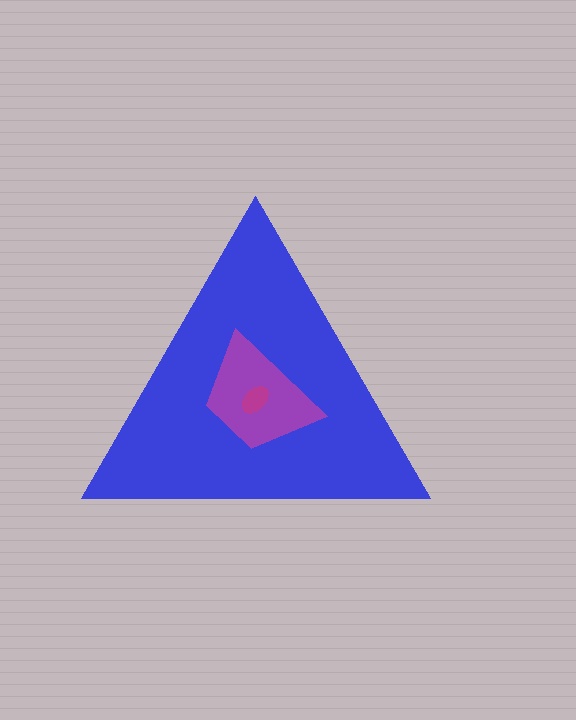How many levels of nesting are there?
3.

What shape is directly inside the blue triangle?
The purple trapezoid.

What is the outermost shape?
The blue triangle.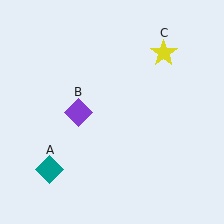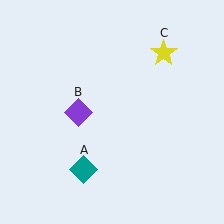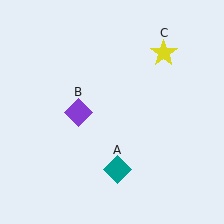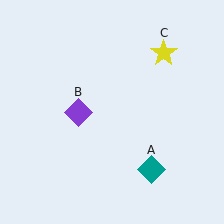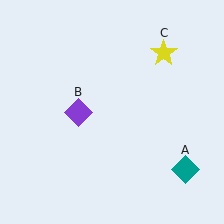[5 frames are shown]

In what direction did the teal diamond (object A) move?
The teal diamond (object A) moved right.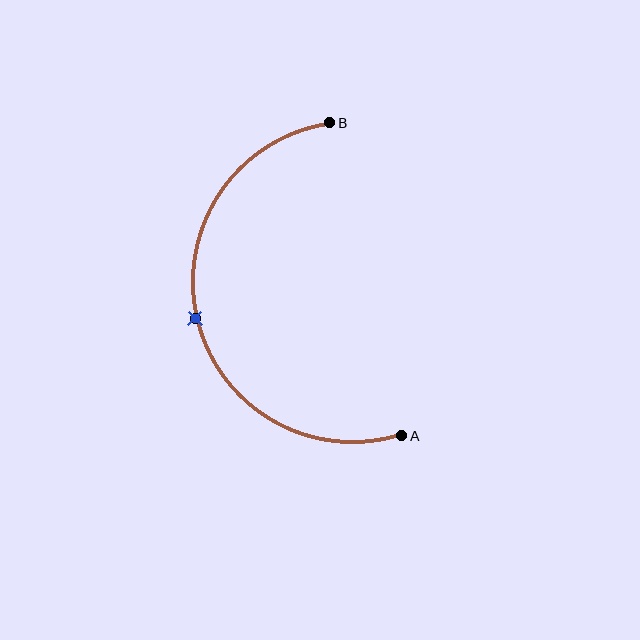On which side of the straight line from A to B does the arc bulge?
The arc bulges to the left of the straight line connecting A and B.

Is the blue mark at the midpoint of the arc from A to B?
Yes. The blue mark lies on the arc at equal arc-length from both A and B — it is the arc midpoint.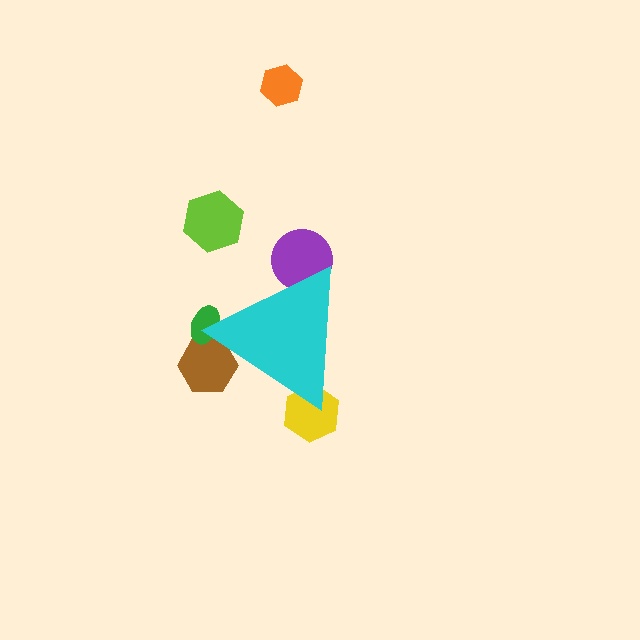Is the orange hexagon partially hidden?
No, the orange hexagon is fully visible.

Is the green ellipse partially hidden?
Yes, the green ellipse is partially hidden behind the cyan triangle.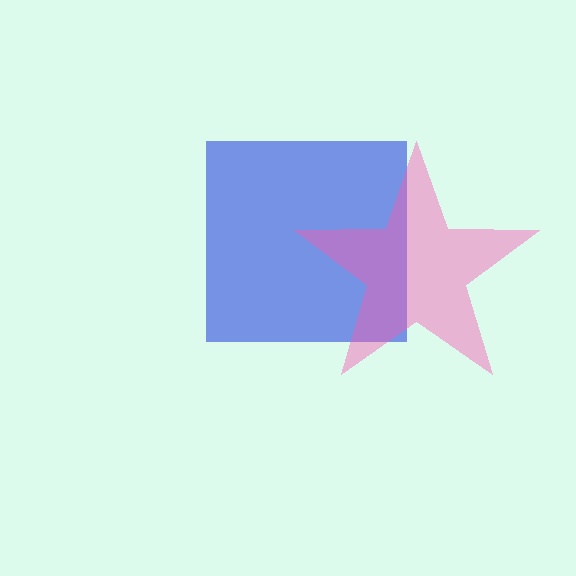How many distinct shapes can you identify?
There are 2 distinct shapes: a blue square, a pink star.